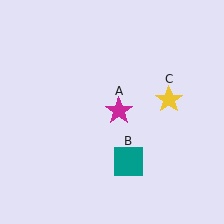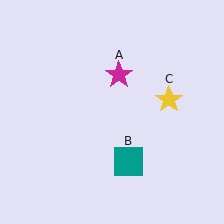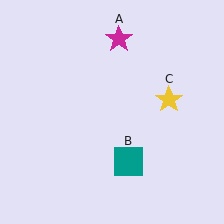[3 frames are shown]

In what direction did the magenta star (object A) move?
The magenta star (object A) moved up.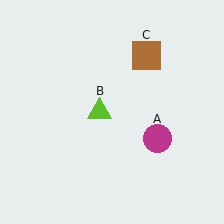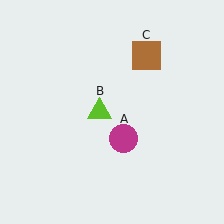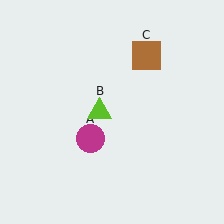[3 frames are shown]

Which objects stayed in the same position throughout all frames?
Lime triangle (object B) and brown square (object C) remained stationary.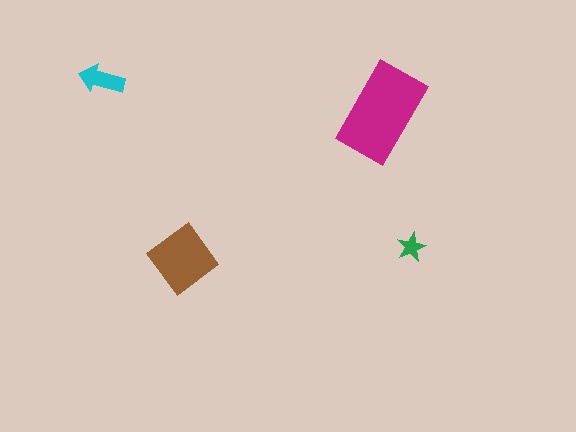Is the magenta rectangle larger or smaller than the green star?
Larger.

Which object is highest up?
The cyan arrow is topmost.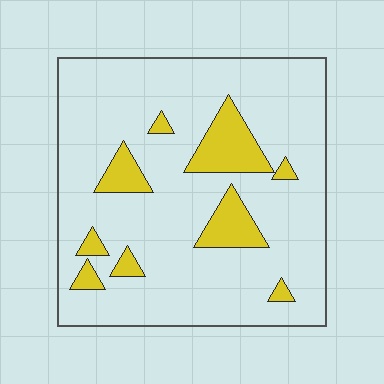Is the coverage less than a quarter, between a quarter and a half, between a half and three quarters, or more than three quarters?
Less than a quarter.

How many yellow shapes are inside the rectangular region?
9.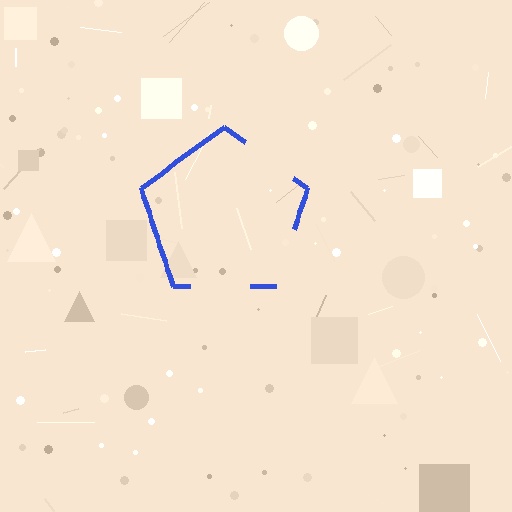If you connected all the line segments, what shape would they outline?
They would outline a pentagon.